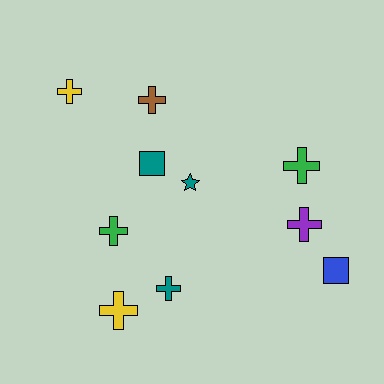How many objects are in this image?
There are 10 objects.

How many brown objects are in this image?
There is 1 brown object.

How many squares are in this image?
There are 2 squares.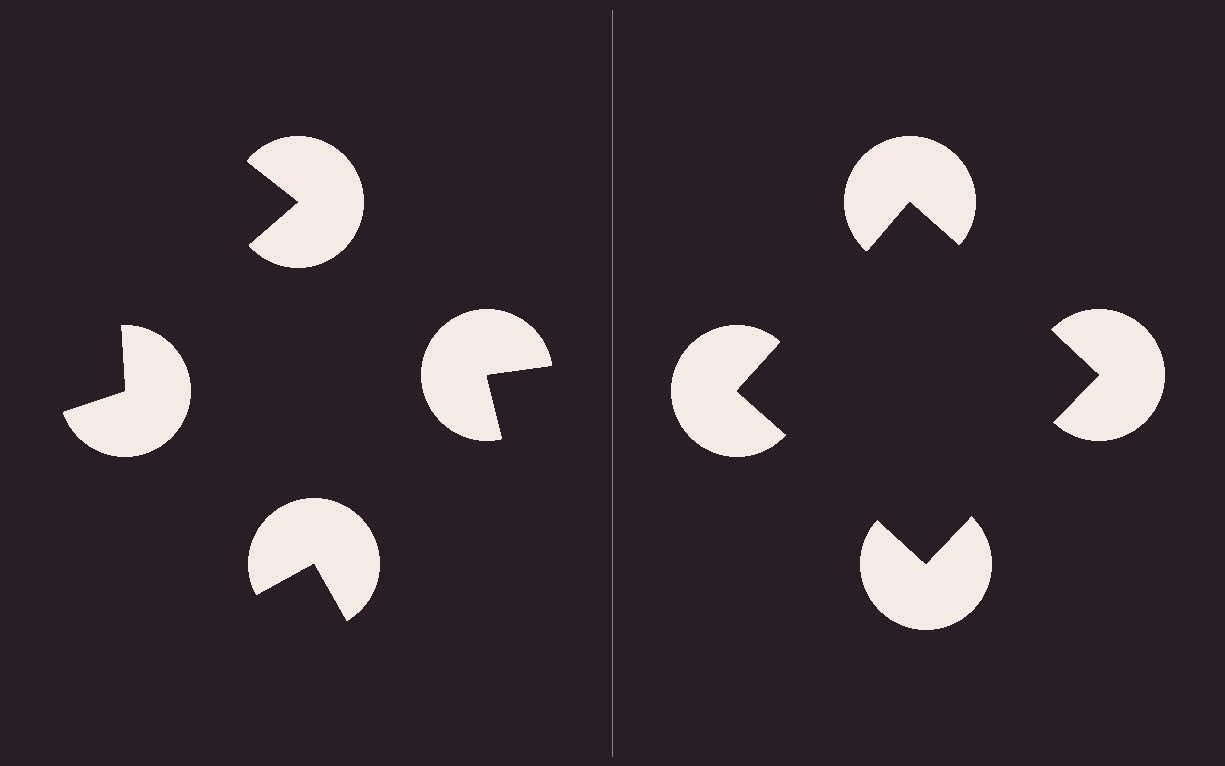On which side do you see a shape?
An illusory square appears on the right side. On the left side the wedge cuts are rotated, so no coherent shape forms.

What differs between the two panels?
The pac-man discs are positioned identically on both sides; only the wedge orientations differ. On the right they align to a square; on the left they are misaligned.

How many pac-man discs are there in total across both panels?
8 — 4 on each side.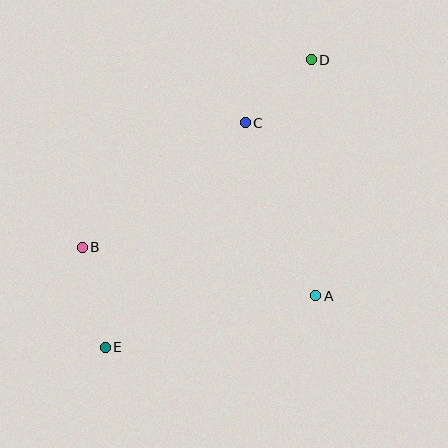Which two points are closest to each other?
Points C and D are closest to each other.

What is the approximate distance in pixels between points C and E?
The distance between C and E is approximately 265 pixels.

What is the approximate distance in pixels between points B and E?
The distance between B and E is approximately 103 pixels.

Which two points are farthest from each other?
Points D and E are farthest from each other.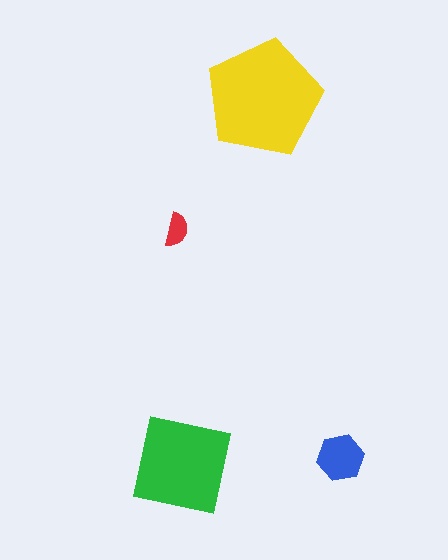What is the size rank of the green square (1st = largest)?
2nd.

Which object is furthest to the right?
The blue hexagon is rightmost.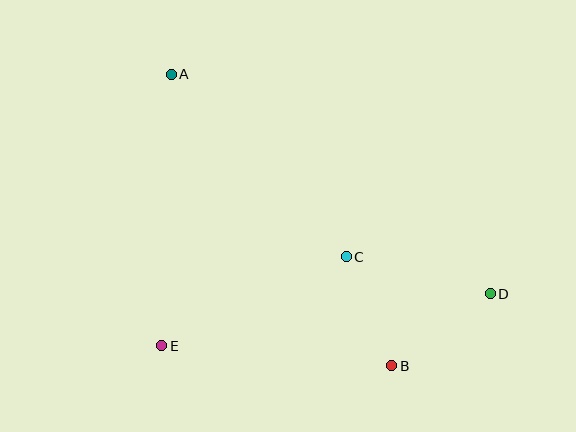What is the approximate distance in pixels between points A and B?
The distance between A and B is approximately 366 pixels.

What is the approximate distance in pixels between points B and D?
The distance between B and D is approximately 122 pixels.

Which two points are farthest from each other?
Points A and D are farthest from each other.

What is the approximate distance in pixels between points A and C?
The distance between A and C is approximately 253 pixels.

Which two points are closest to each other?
Points B and C are closest to each other.